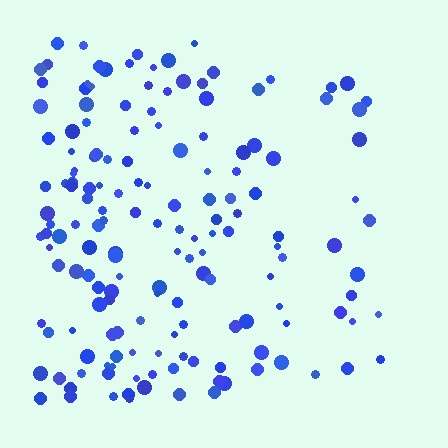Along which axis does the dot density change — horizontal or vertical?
Horizontal.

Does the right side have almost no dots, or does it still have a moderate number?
Still a moderate number, just noticeably fewer than the left.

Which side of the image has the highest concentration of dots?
The left.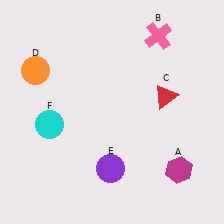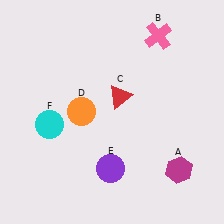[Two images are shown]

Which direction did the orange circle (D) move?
The orange circle (D) moved right.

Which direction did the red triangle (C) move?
The red triangle (C) moved left.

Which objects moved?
The objects that moved are: the red triangle (C), the orange circle (D).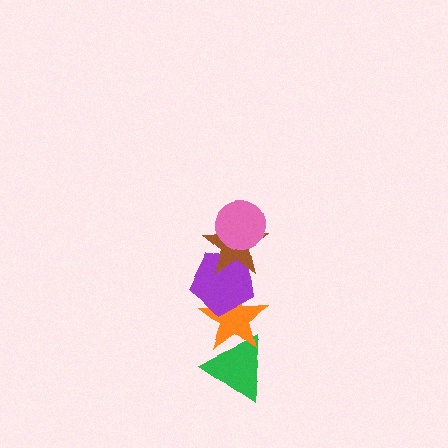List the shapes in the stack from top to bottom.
From top to bottom: the pink circle, the brown star, the purple pentagon, the orange star, the green triangle.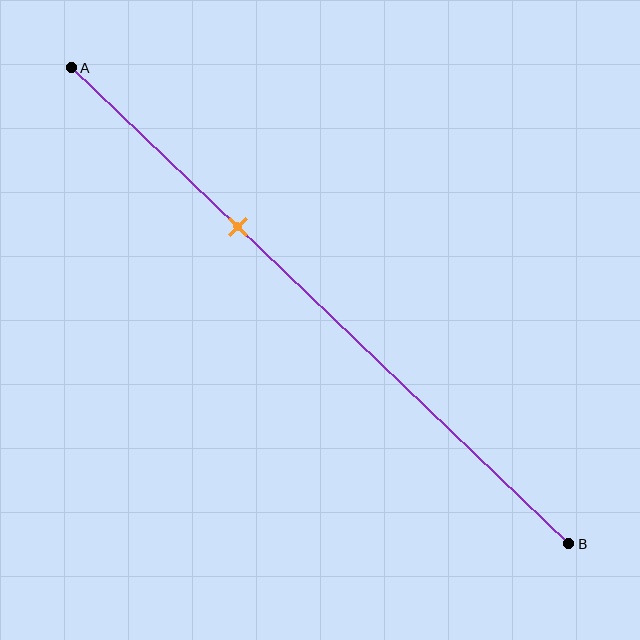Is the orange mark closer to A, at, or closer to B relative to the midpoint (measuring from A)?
The orange mark is closer to point A than the midpoint of segment AB.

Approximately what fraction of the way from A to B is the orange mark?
The orange mark is approximately 35% of the way from A to B.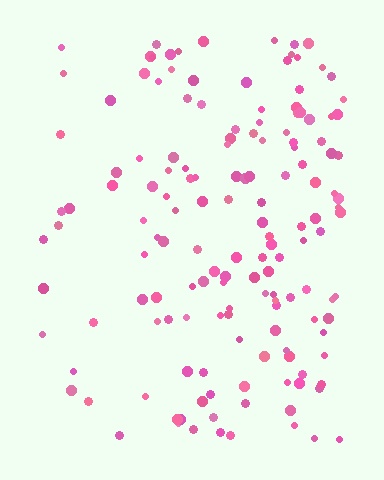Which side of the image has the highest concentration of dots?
The right.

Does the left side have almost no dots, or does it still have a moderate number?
Still a moderate number, just noticeably fewer than the right.